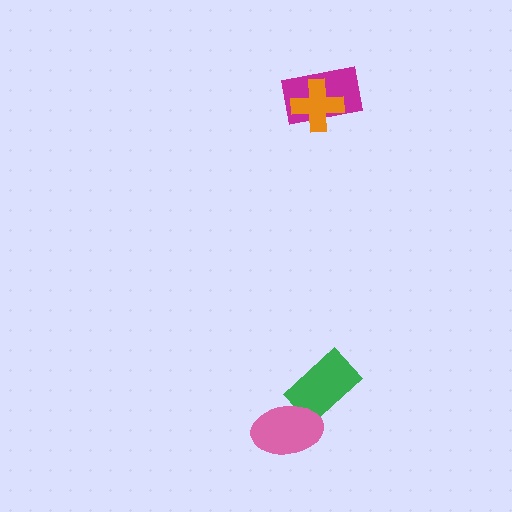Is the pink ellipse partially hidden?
No, no other shape covers it.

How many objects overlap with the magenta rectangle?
1 object overlaps with the magenta rectangle.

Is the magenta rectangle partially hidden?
Yes, it is partially covered by another shape.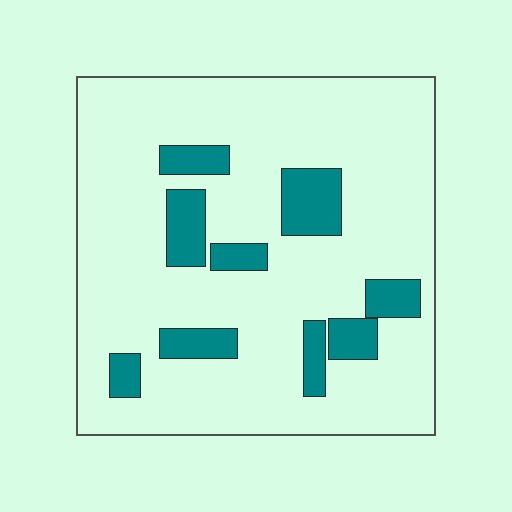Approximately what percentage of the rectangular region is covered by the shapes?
Approximately 15%.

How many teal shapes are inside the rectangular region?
9.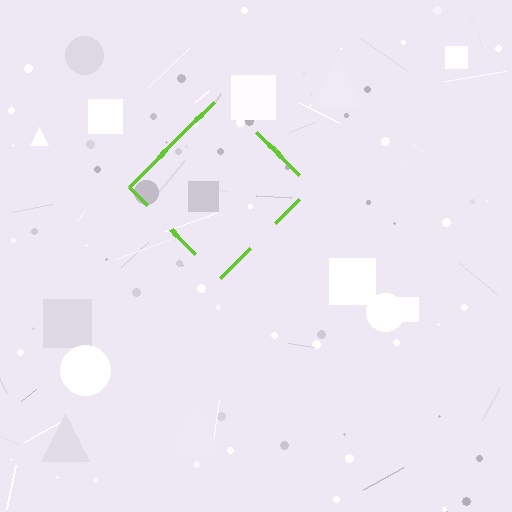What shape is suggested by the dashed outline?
The dashed outline suggests a diamond.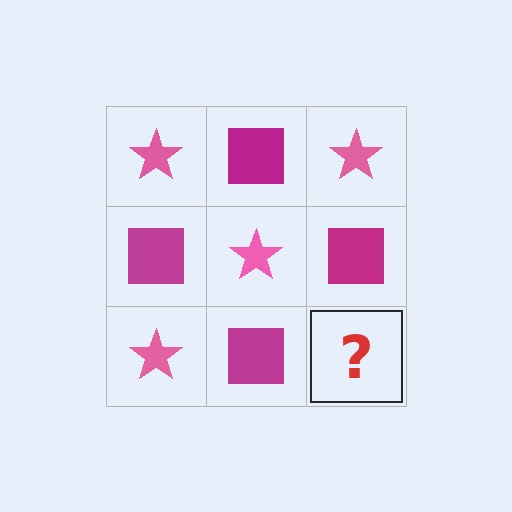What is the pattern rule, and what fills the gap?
The rule is that it alternates pink star and magenta square in a checkerboard pattern. The gap should be filled with a pink star.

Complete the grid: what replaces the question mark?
The question mark should be replaced with a pink star.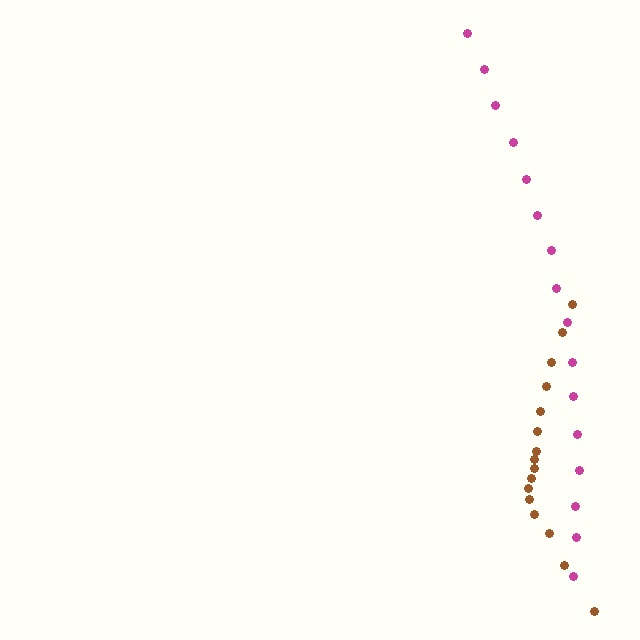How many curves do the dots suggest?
There are 2 distinct paths.